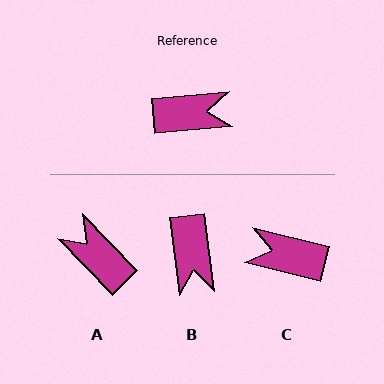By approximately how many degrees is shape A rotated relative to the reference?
Approximately 129 degrees counter-clockwise.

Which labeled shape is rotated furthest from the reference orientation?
C, about 161 degrees away.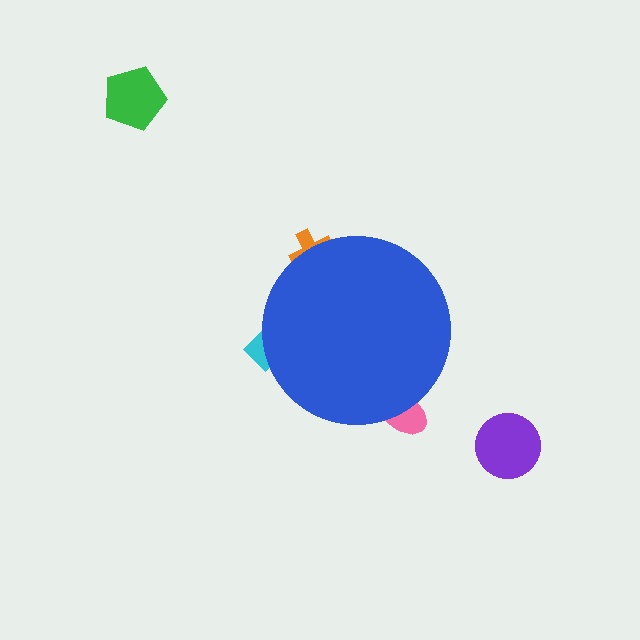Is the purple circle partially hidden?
No, the purple circle is fully visible.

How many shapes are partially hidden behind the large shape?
3 shapes are partially hidden.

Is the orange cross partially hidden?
Yes, the orange cross is partially hidden behind the blue circle.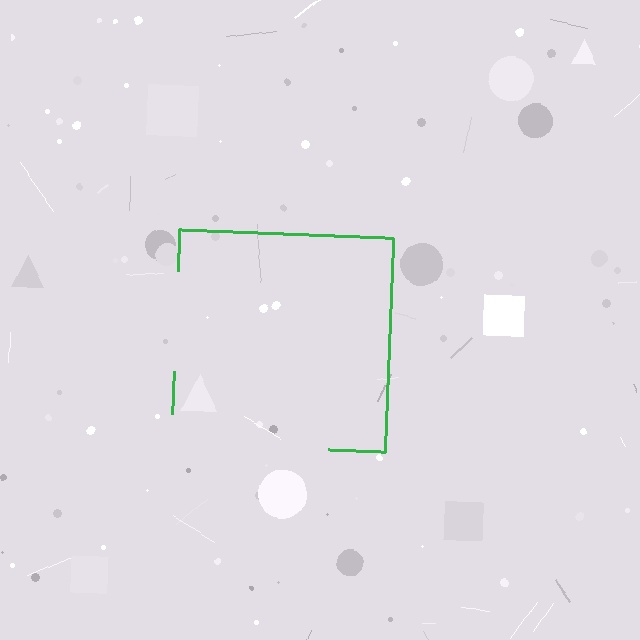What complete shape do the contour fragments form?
The contour fragments form a square.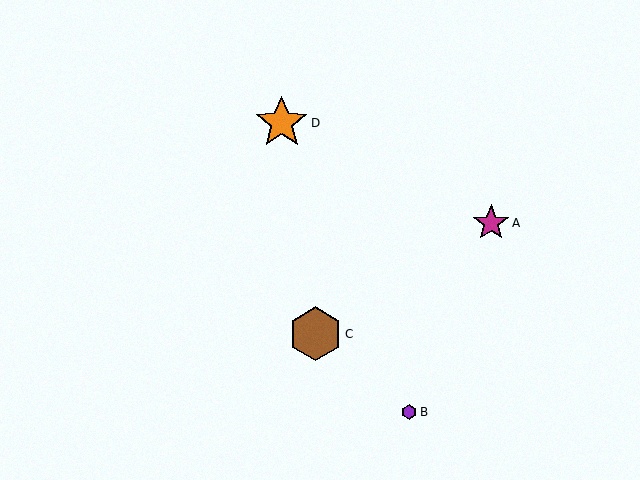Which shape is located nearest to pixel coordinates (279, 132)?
The orange star (labeled D) at (282, 123) is nearest to that location.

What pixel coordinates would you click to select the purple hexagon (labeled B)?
Click at (409, 412) to select the purple hexagon B.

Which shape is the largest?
The brown hexagon (labeled C) is the largest.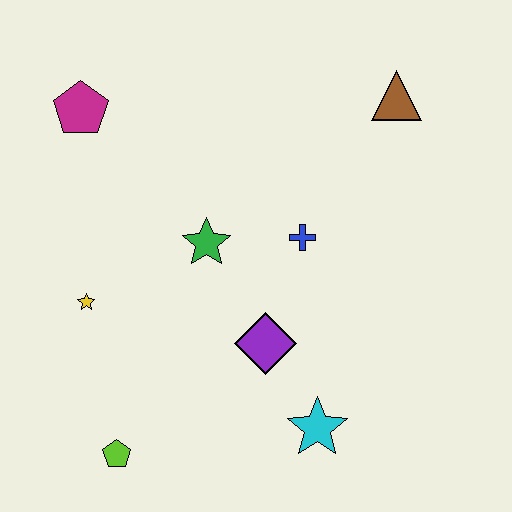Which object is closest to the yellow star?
The green star is closest to the yellow star.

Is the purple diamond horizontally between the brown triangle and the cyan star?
No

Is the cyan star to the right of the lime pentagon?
Yes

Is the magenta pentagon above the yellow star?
Yes